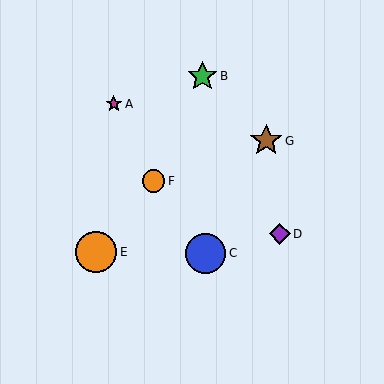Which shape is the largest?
The orange circle (labeled E) is the largest.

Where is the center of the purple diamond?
The center of the purple diamond is at (280, 234).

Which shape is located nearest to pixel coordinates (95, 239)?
The orange circle (labeled E) at (96, 252) is nearest to that location.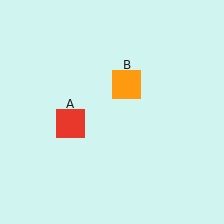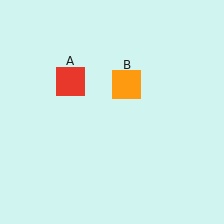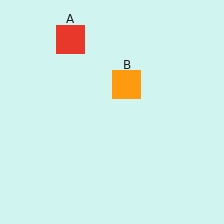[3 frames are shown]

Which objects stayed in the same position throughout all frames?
Orange square (object B) remained stationary.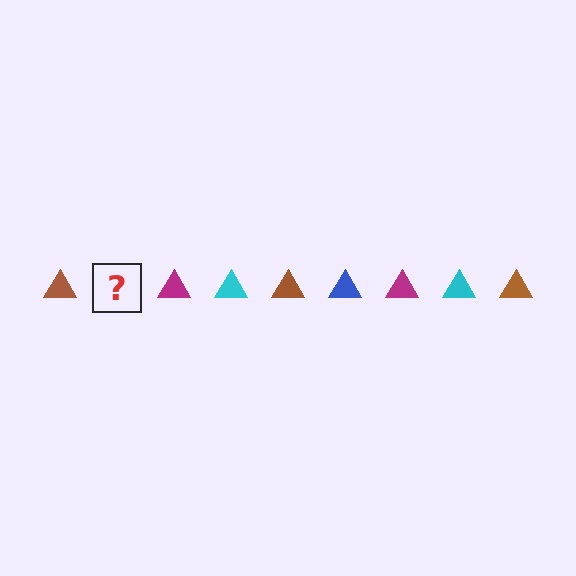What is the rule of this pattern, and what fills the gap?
The rule is that the pattern cycles through brown, blue, magenta, cyan triangles. The gap should be filled with a blue triangle.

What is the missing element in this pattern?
The missing element is a blue triangle.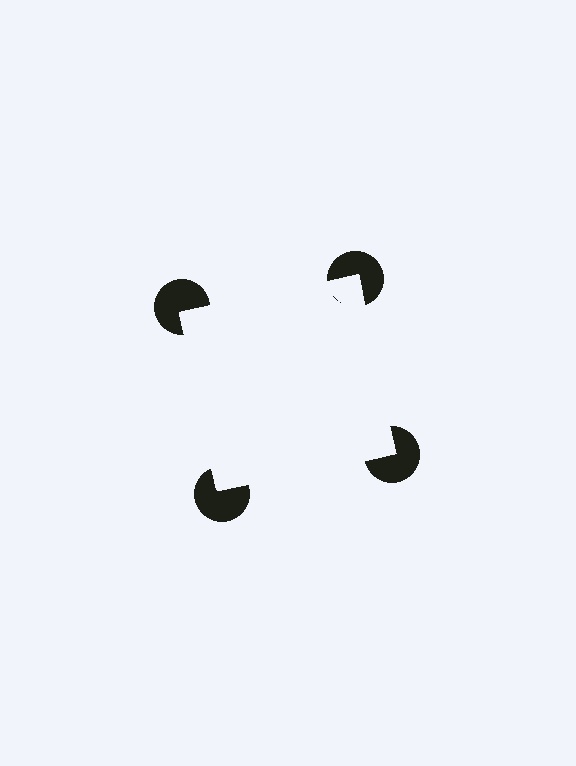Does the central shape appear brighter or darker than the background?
It typically appears slightly brighter than the background, even though no actual brightness change is drawn.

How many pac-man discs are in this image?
There are 4 — one at each vertex of the illusory square.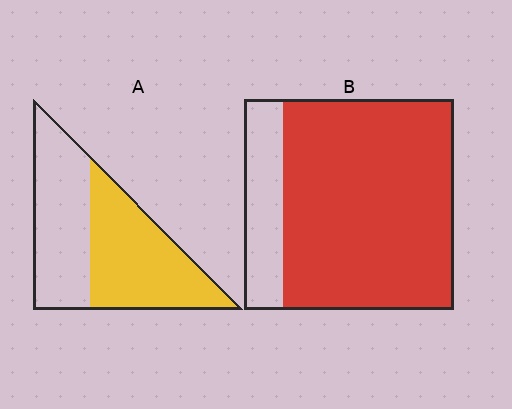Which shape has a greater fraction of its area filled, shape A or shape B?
Shape B.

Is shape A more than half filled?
Roughly half.